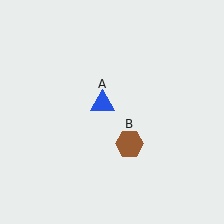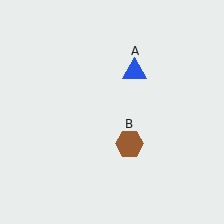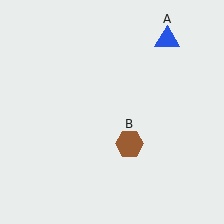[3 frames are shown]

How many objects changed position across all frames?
1 object changed position: blue triangle (object A).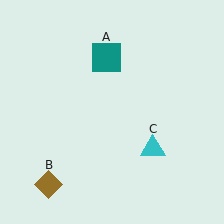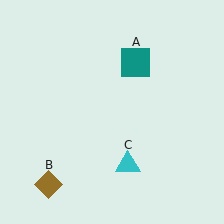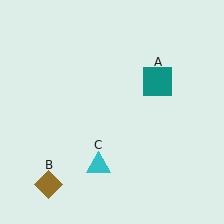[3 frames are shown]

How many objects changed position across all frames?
2 objects changed position: teal square (object A), cyan triangle (object C).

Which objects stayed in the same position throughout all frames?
Brown diamond (object B) remained stationary.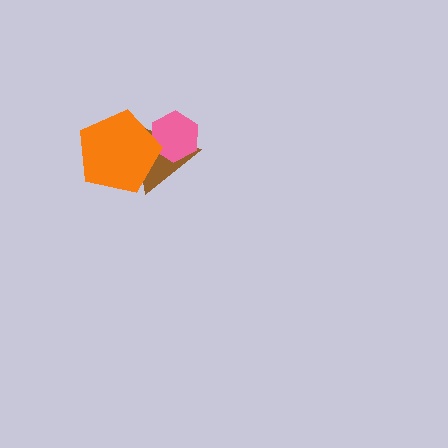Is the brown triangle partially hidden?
Yes, it is partially covered by another shape.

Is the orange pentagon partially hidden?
No, no other shape covers it.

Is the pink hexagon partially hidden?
Yes, it is partially covered by another shape.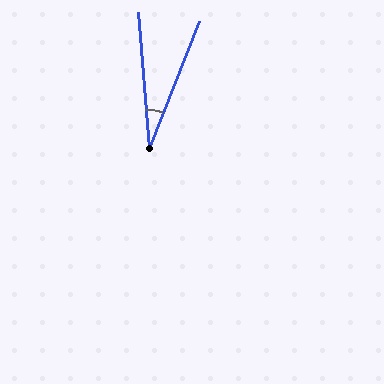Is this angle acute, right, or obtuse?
It is acute.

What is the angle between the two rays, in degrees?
Approximately 26 degrees.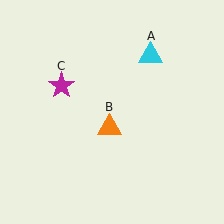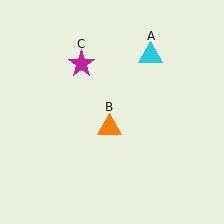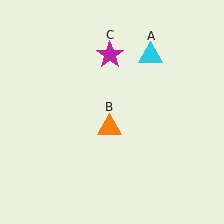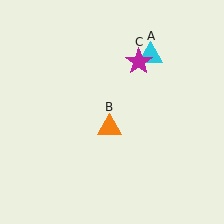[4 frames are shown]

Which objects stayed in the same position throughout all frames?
Cyan triangle (object A) and orange triangle (object B) remained stationary.